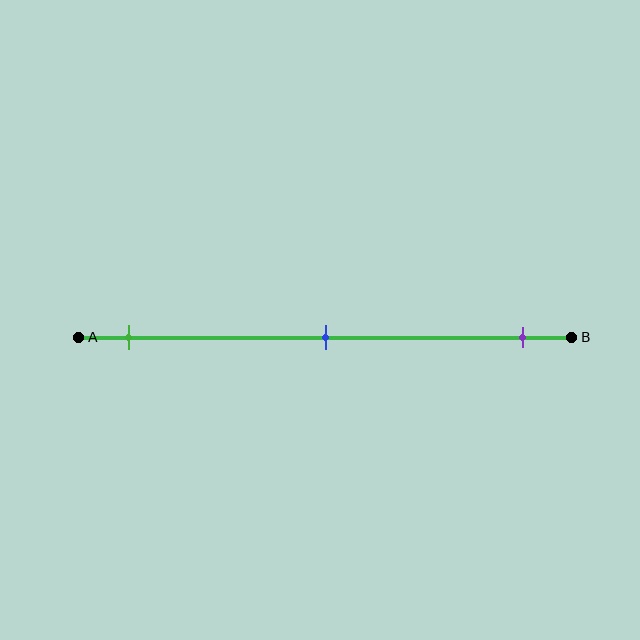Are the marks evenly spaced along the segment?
Yes, the marks are approximately evenly spaced.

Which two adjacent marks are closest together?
The green and blue marks are the closest adjacent pair.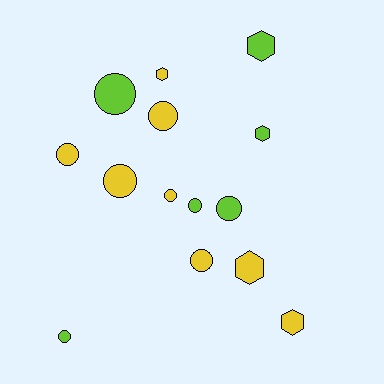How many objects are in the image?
There are 14 objects.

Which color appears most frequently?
Yellow, with 8 objects.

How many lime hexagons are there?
There are 2 lime hexagons.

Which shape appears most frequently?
Circle, with 9 objects.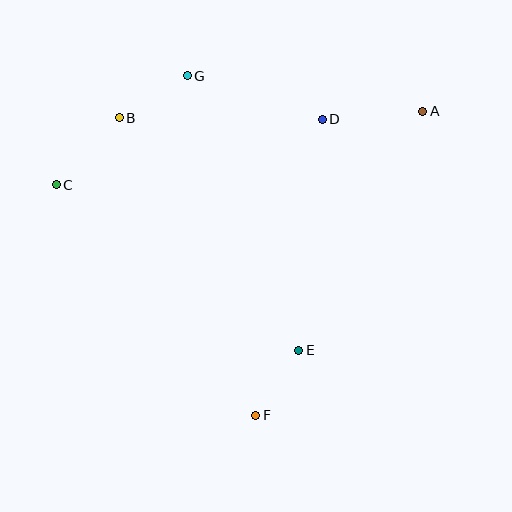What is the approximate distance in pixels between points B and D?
The distance between B and D is approximately 203 pixels.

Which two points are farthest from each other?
Points A and C are farthest from each other.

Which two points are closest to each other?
Points E and F are closest to each other.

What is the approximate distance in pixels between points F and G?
The distance between F and G is approximately 346 pixels.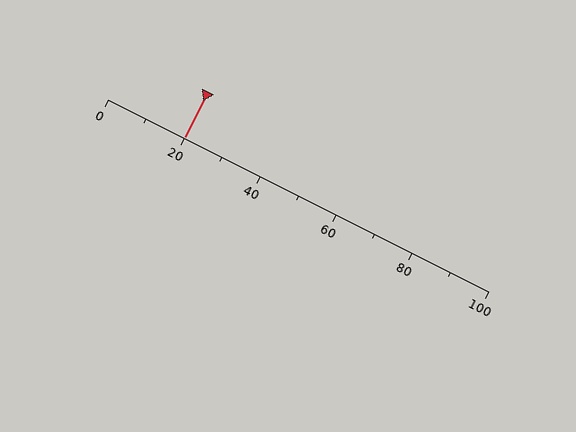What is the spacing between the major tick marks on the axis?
The major ticks are spaced 20 apart.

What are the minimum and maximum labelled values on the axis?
The axis runs from 0 to 100.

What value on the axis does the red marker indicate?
The marker indicates approximately 20.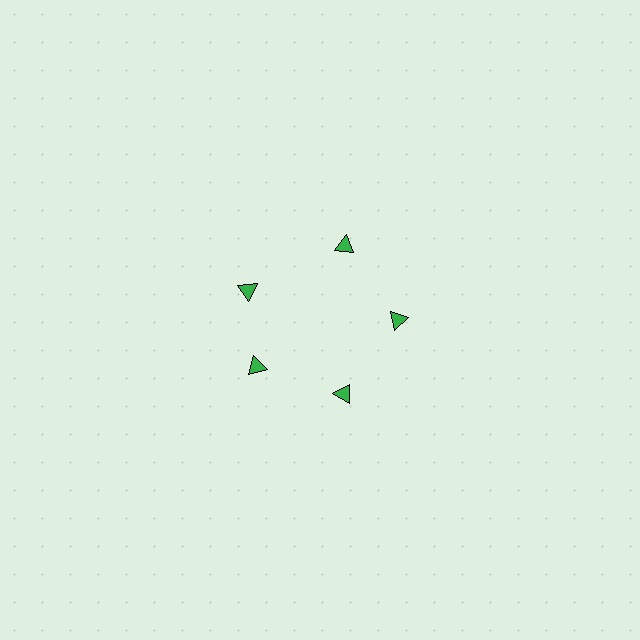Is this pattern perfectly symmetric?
No. The 5 green triangles are arranged in a ring, but one element near the 10 o'clock position is rotated out of alignment along the ring, breaking the 5-fold rotational symmetry.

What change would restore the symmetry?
The symmetry would be restored by rotating it back into even spacing with its neighbors so that all 5 triangles sit at equal angles and equal distance from the center.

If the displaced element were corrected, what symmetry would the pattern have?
It would have 5-fold rotational symmetry — the pattern would map onto itself every 72 degrees.